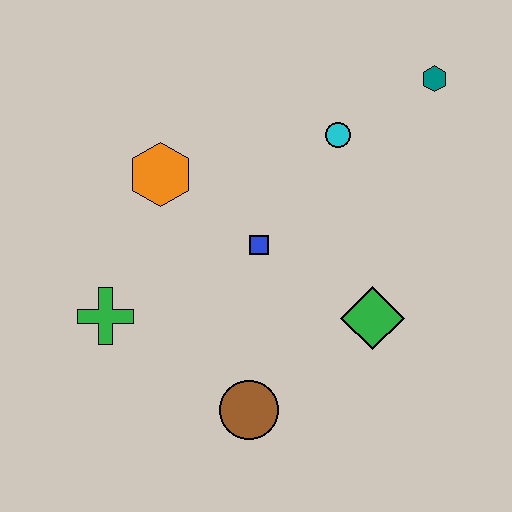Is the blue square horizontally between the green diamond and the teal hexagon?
No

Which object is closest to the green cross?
The orange hexagon is closest to the green cross.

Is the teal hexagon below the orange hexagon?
No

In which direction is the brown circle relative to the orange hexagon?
The brown circle is below the orange hexagon.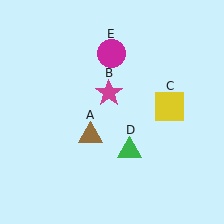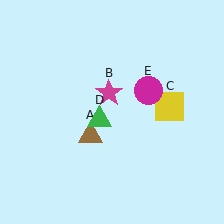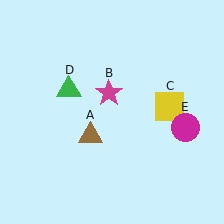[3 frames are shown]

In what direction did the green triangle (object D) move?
The green triangle (object D) moved up and to the left.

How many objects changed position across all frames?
2 objects changed position: green triangle (object D), magenta circle (object E).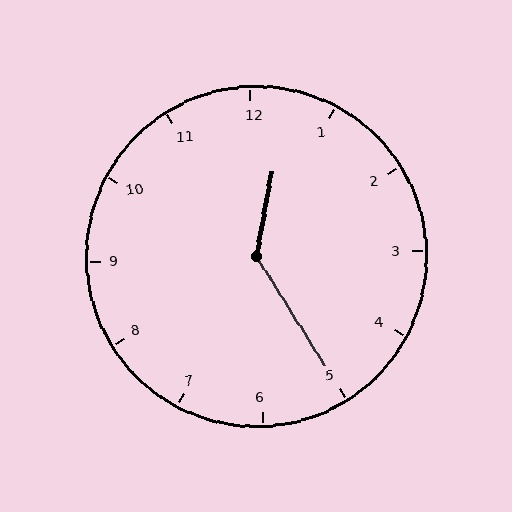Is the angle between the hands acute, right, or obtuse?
It is obtuse.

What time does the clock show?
12:25.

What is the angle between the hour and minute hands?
Approximately 138 degrees.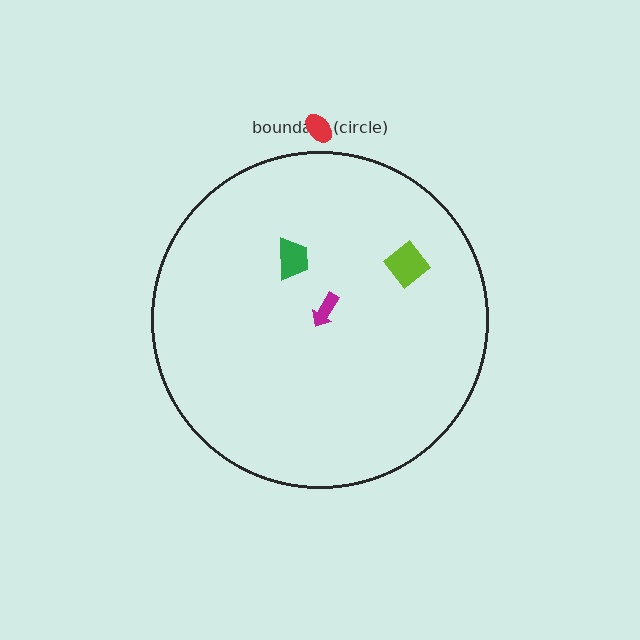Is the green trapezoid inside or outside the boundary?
Inside.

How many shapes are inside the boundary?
3 inside, 1 outside.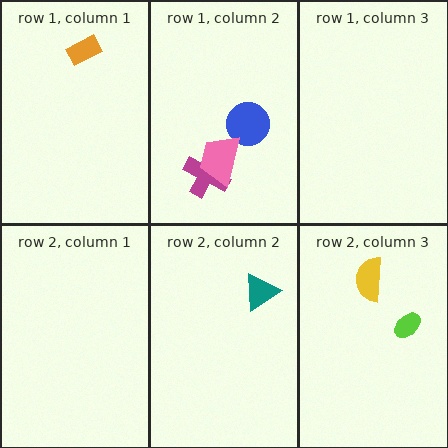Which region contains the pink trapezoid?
The row 1, column 2 region.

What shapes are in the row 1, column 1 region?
The orange rectangle.